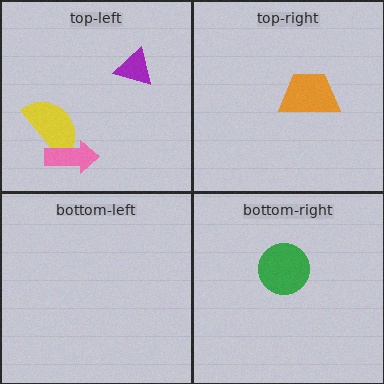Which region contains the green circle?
The bottom-right region.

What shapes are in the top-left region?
The yellow semicircle, the pink arrow, the purple triangle.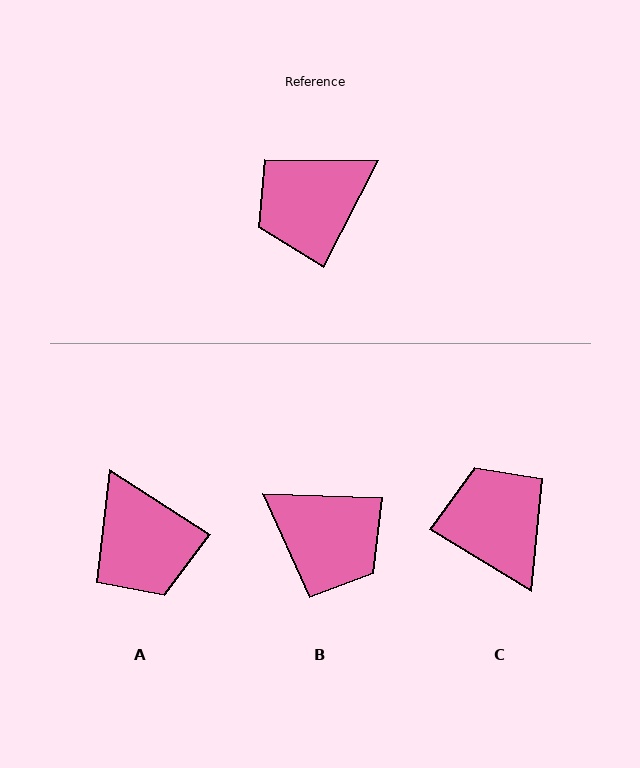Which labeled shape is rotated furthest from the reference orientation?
B, about 115 degrees away.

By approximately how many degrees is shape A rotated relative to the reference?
Approximately 84 degrees counter-clockwise.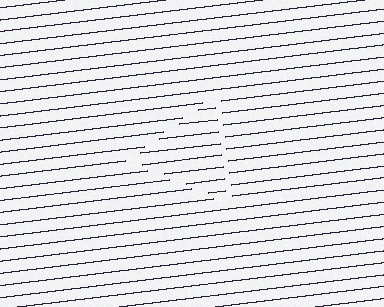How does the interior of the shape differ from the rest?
The interior of the shape contains the same grating, shifted by half a period — the contour is defined by the phase discontinuity where line-ends from the inner and outer gratings abut.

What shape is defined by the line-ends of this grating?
An illusory triangle. The interior of the shape contains the same grating, shifted by half a period — the contour is defined by the phase discontinuity where line-ends from the inner and outer gratings abut.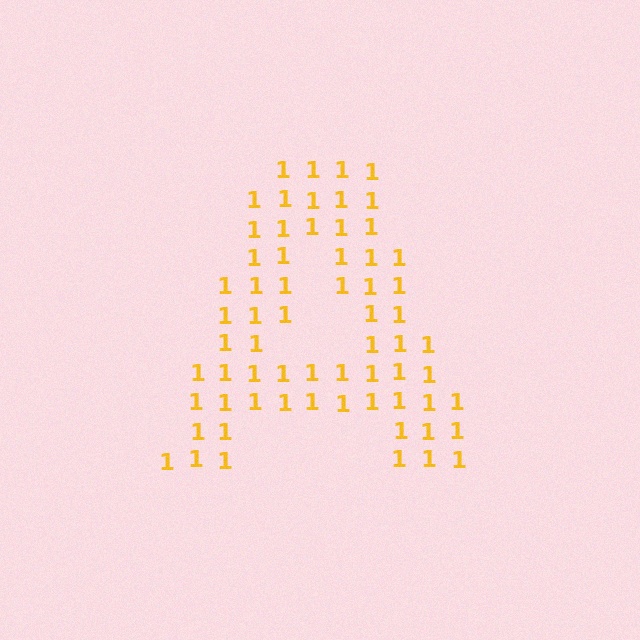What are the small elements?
The small elements are digit 1's.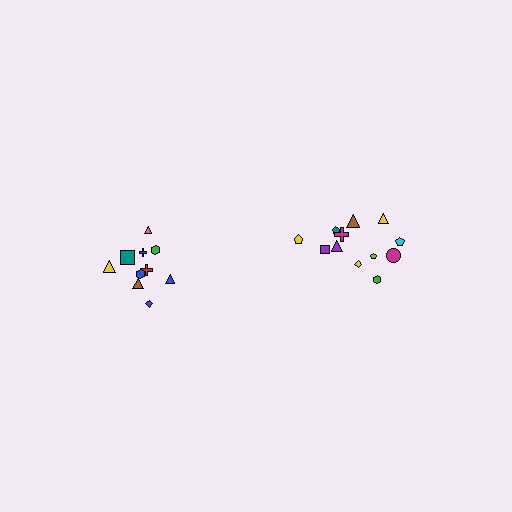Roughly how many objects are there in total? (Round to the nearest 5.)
Roughly 20 objects in total.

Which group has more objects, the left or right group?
The right group.